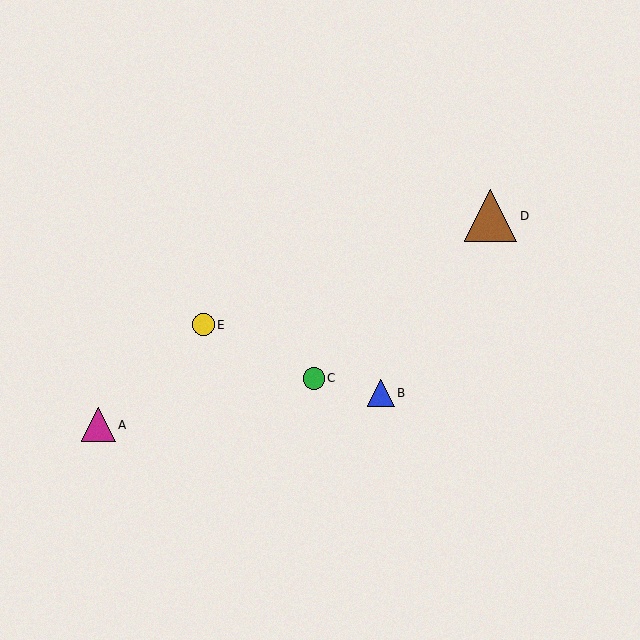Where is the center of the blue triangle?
The center of the blue triangle is at (381, 393).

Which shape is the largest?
The brown triangle (labeled D) is the largest.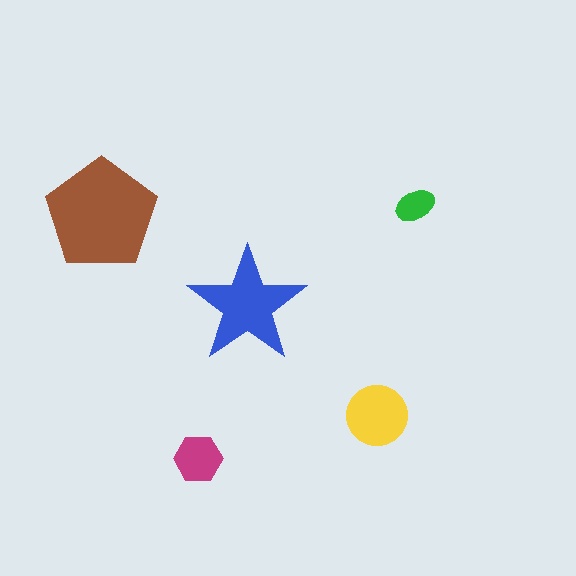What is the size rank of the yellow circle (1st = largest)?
3rd.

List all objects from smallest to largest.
The green ellipse, the magenta hexagon, the yellow circle, the blue star, the brown pentagon.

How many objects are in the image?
There are 5 objects in the image.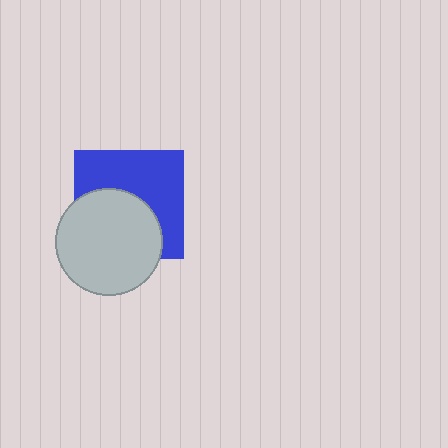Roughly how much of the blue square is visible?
About half of it is visible (roughly 54%).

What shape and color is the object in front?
The object in front is a light gray circle.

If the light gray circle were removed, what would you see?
You would see the complete blue square.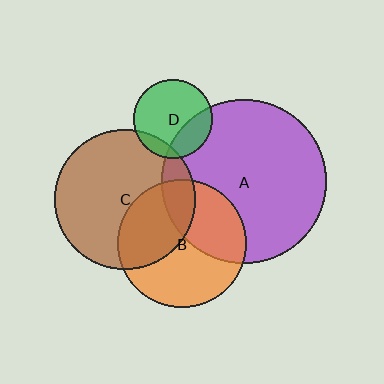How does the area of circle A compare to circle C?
Approximately 1.4 times.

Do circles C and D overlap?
Yes.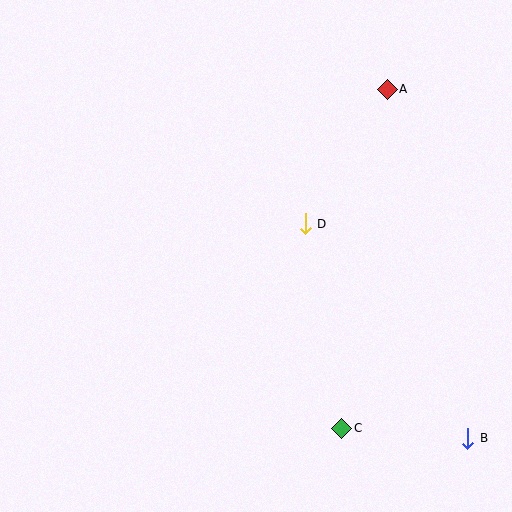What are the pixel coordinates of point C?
Point C is at (342, 428).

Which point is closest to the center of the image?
Point D at (305, 224) is closest to the center.